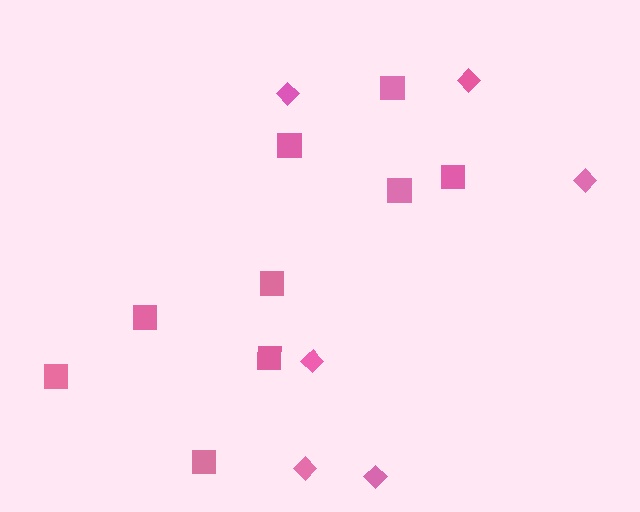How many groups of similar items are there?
There are 2 groups: one group of squares (9) and one group of diamonds (6).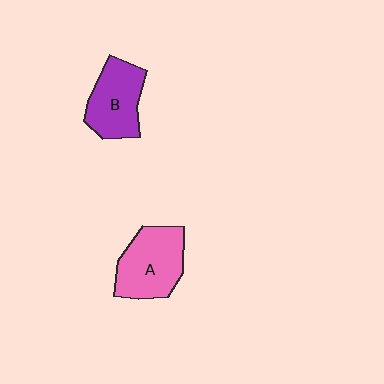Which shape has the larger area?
Shape A (pink).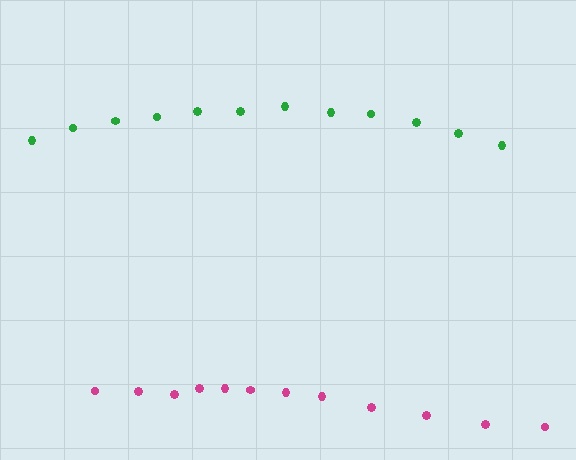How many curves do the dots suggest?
There are 2 distinct paths.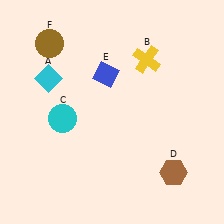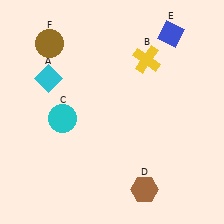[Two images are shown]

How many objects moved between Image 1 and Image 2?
2 objects moved between the two images.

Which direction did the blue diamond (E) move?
The blue diamond (E) moved right.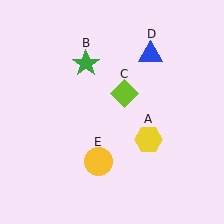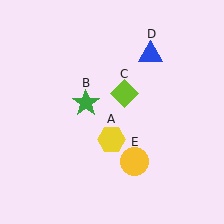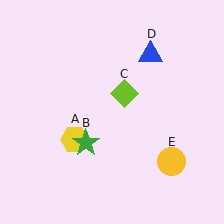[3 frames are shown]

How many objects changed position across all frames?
3 objects changed position: yellow hexagon (object A), green star (object B), yellow circle (object E).